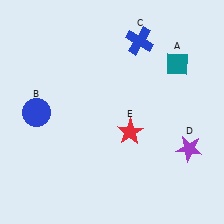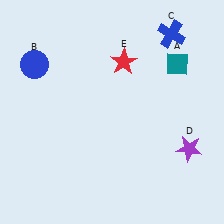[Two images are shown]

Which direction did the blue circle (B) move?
The blue circle (B) moved up.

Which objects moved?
The objects that moved are: the blue circle (B), the blue cross (C), the red star (E).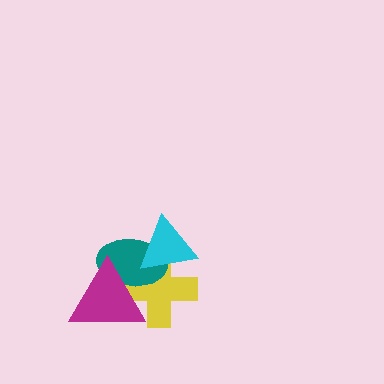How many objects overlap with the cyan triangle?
2 objects overlap with the cyan triangle.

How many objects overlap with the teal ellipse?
3 objects overlap with the teal ellipse.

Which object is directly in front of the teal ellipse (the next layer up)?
The cyan triangle is directly in front of the teal ellipse.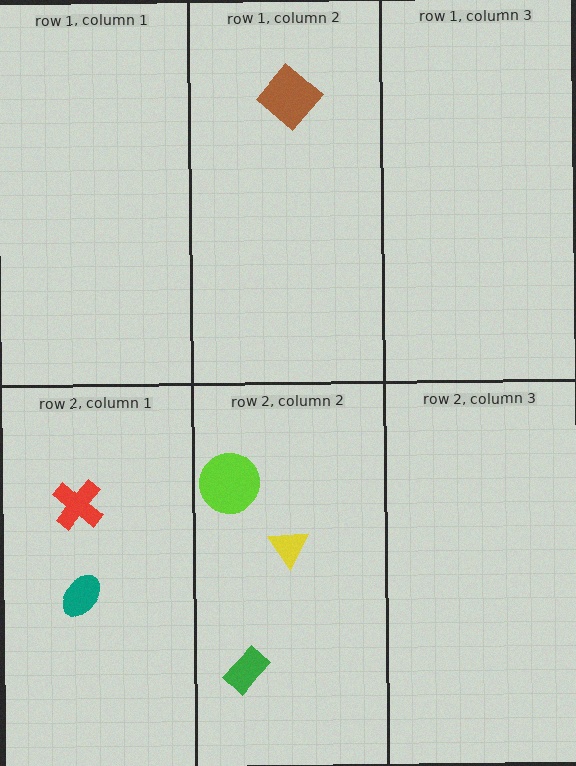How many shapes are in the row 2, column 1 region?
2.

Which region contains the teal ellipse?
The row 2, column 1 region.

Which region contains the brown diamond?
The row 1, column 2 region.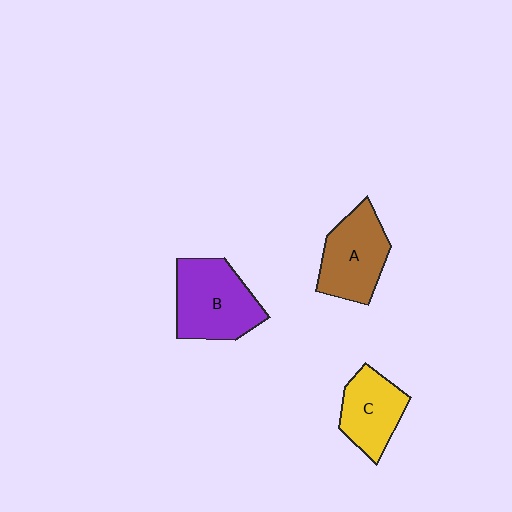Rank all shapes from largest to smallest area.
From largest to smallest: B (purple), A (brown), C (yellow).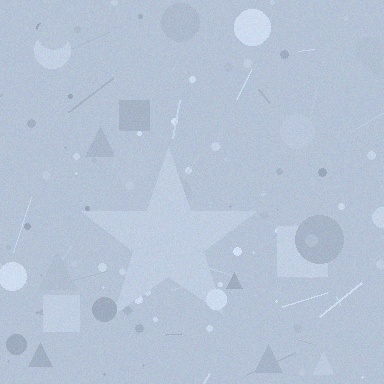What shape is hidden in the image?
A star is hidden in the image.